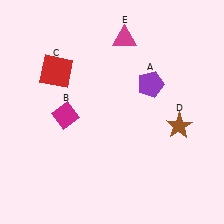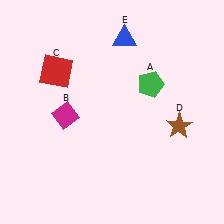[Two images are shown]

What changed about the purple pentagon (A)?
In Image 1, A is purple. In Image 2, it changed to green.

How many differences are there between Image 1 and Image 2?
There are 2 differences between the two images.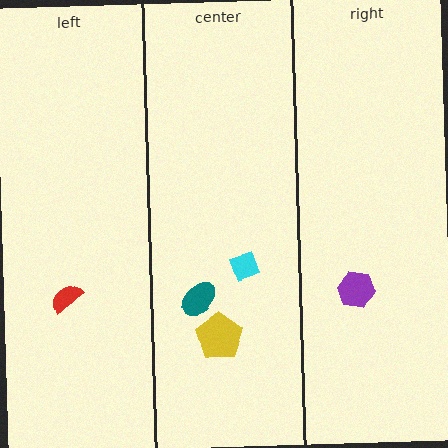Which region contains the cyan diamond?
The center region.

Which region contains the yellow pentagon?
The center region.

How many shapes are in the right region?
1.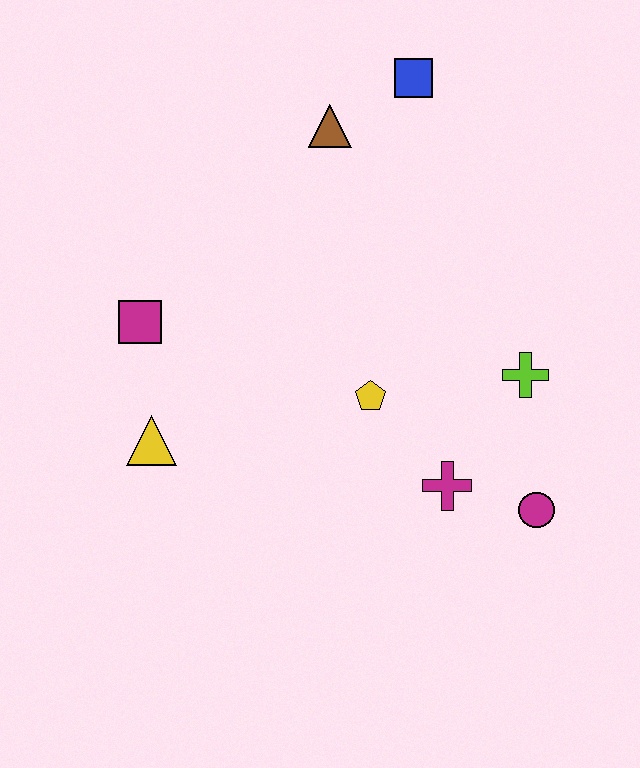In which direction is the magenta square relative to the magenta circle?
The magenta square is to the left of the magenta circle.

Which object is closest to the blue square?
The brown triangle is closest to the blue square.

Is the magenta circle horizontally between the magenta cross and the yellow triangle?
No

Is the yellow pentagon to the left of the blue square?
Yes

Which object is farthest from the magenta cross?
The blue square is farthest from the magenta cross.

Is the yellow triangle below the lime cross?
Yes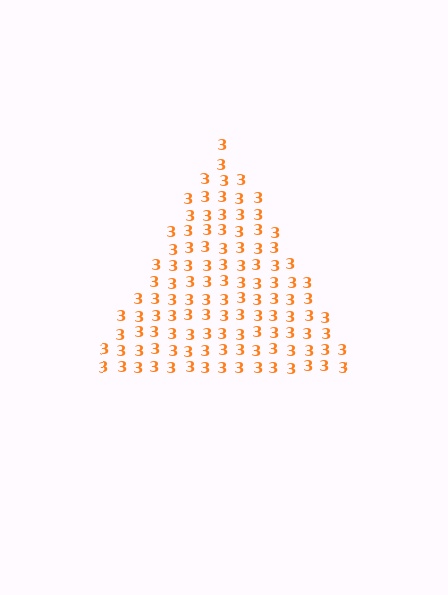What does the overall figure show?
The overall figure shows a triangle.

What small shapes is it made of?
It is made of small digit 3's.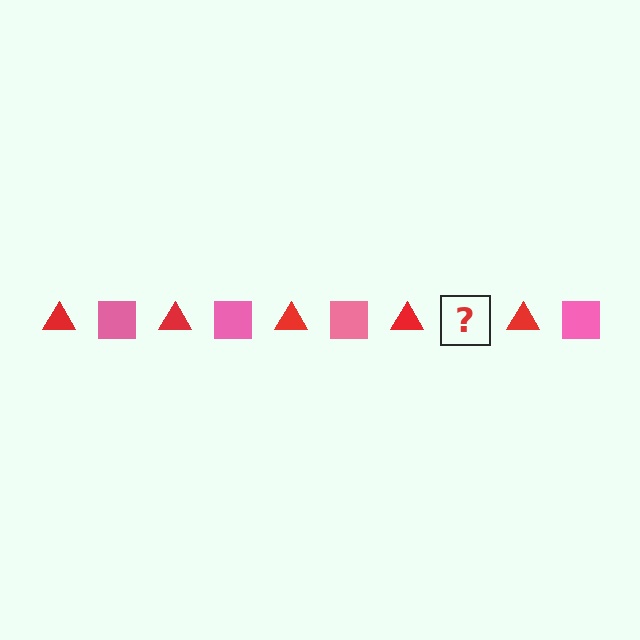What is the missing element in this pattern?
The missing element is a pink square.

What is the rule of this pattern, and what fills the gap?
The rule is that the pattern alternates between red triangle and pink square. The gap should be filled with a pink square.